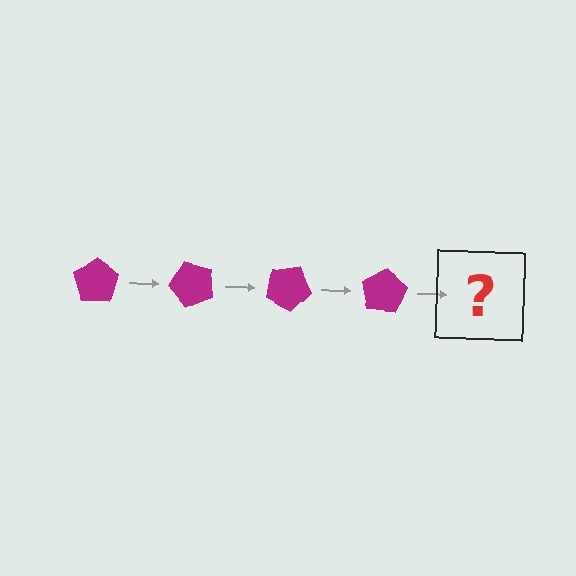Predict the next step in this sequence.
The next step is a magenta pentagon rotated 200 degrees.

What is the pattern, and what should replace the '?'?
The pattern is that the pentagon rotates 50 degrees each step. The '?' should be a magenta pentagon rotated 200 degrees.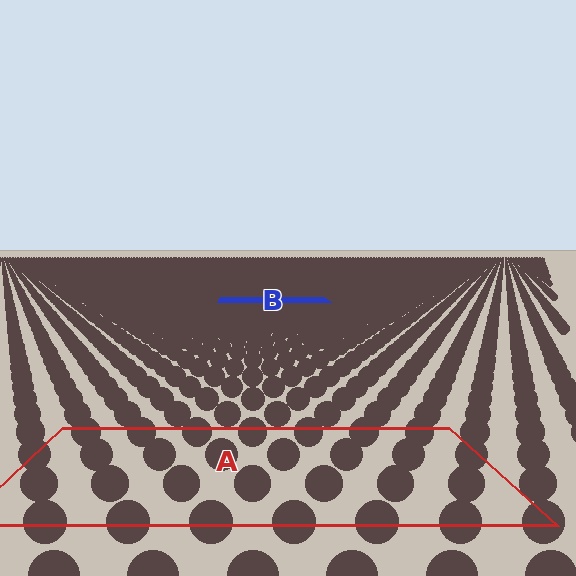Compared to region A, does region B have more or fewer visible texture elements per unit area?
Region B has more texture elements per unit area — they are packed more densely because it is farther away.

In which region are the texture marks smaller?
The texture marks are smaller in region B, because it is farther away.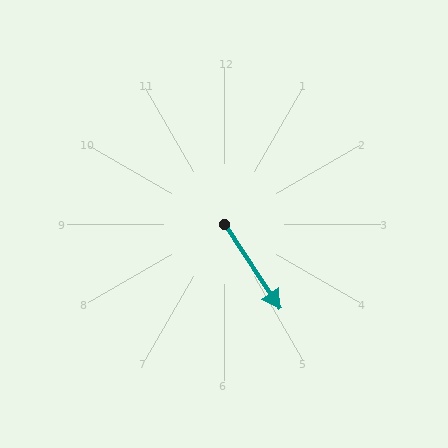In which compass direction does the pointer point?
Southeast.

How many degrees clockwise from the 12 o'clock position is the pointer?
Approximately 147 degrees.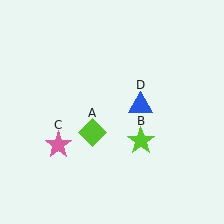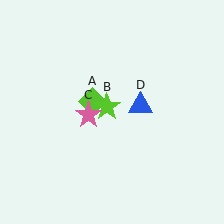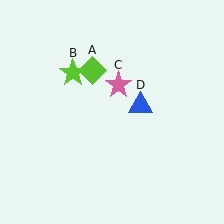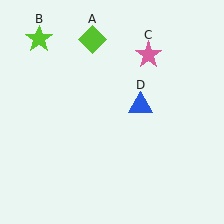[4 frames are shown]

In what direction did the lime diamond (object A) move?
The lime diamond (object A) moved up.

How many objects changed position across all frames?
3 objects changed position: lime diamond (object A), lime star (object B), pink star (object C).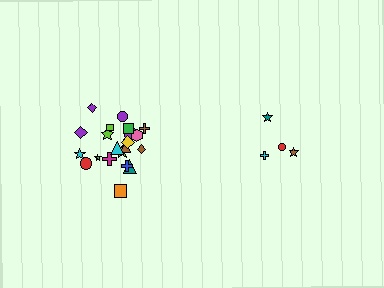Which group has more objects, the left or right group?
The left group.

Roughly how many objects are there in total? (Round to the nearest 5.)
Roughly 25 objects in total.